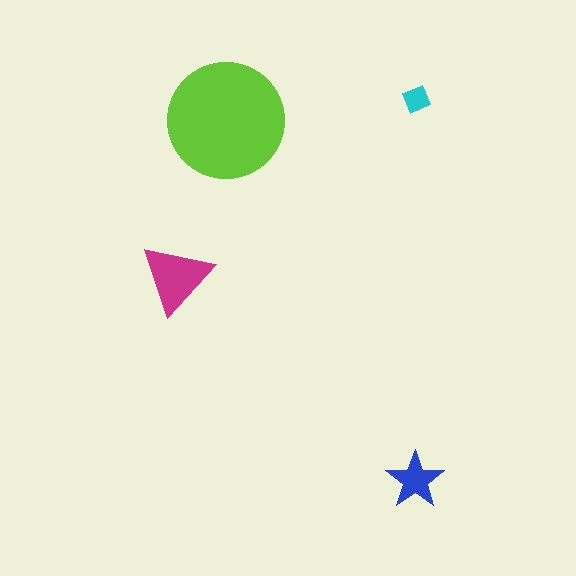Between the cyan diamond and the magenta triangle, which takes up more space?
The magenta triangle.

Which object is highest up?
The cyan diamond is topmost.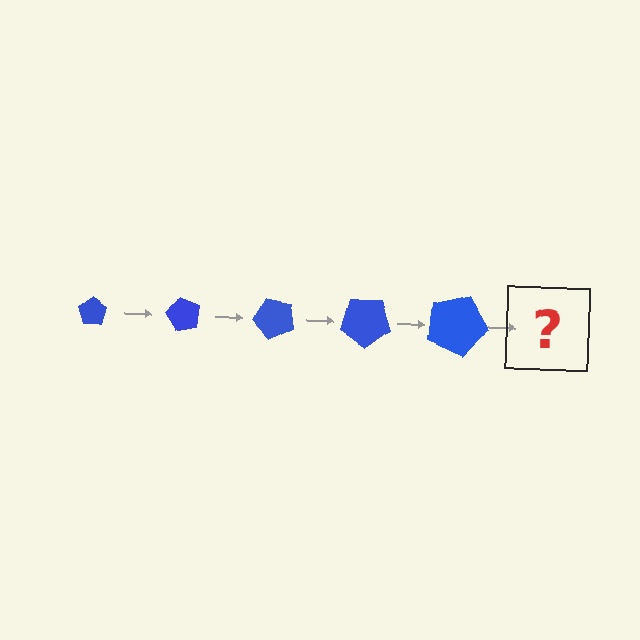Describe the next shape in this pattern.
It should be a pentagon, larger than the previous one and rotated 300 degrees from the start.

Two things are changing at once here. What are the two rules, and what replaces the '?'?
The two rules are that the pentagon grows larger each step and it rotates 60 degrees each step. The '?' should be a pentagon, larger than the previous one and rotated 300 degrees from the start.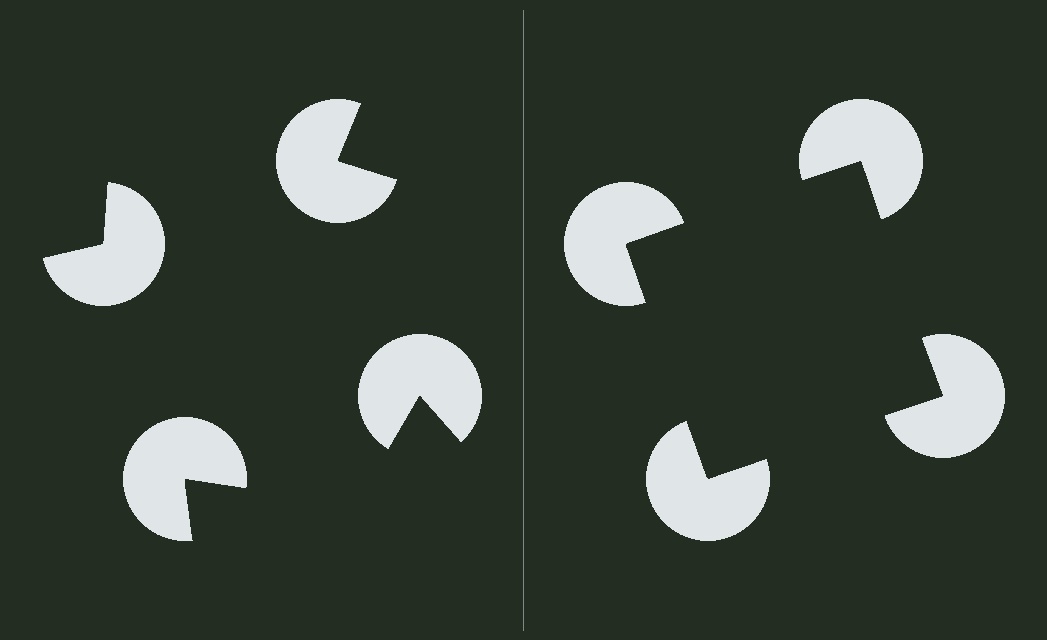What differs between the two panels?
The pac-man discs are positioned identically on both sides; only the wedge orientations differ. On the right they align to a square; on the left they are misaligned.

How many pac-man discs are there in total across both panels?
8 — 4 on each side.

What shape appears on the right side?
An illusory square.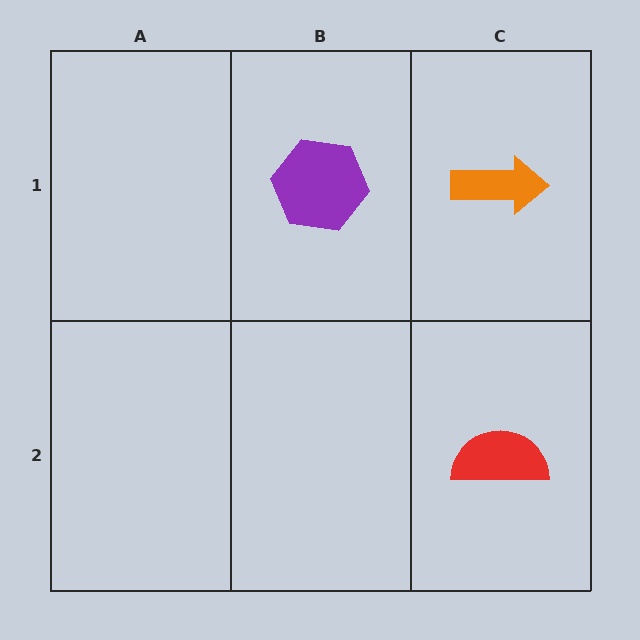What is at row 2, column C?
A red semicircle.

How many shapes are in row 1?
2 shapes.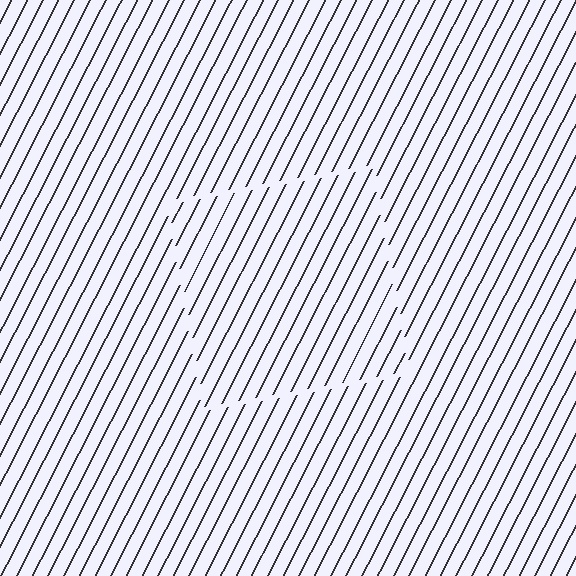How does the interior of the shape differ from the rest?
The interior of the shape contains the same grating, shifted by half a period — the contour is defined by the phase discontinuity where line-ends from the inner and outer gratings abut.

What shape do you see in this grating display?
An illusory square. The interior of the shape contains the same grating, shifted by half a period — the contour is defined by the phase discontinuity where line-ends from the inner and outer gratings abut.